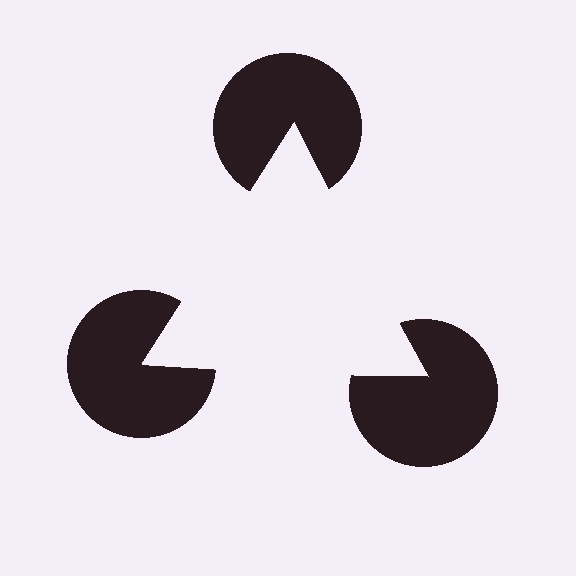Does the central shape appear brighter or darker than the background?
It typically appears slightly brighter than the background, even though no actual brightness change is drawn.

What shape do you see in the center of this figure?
An illusory triangle — its edges are inferred from the aligned wedge cuts in the pac-man discs, not physically drawn.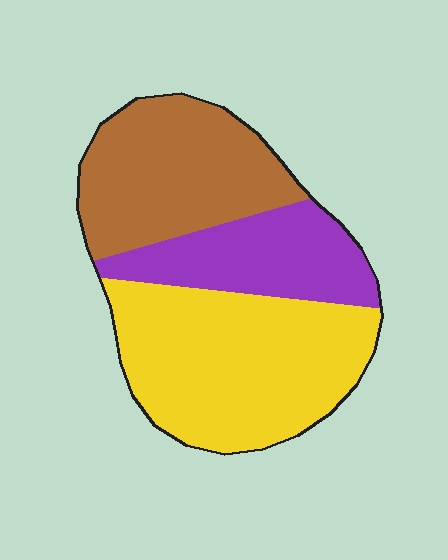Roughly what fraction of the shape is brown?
Brown covers 32% of the shape.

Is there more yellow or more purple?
Yellow.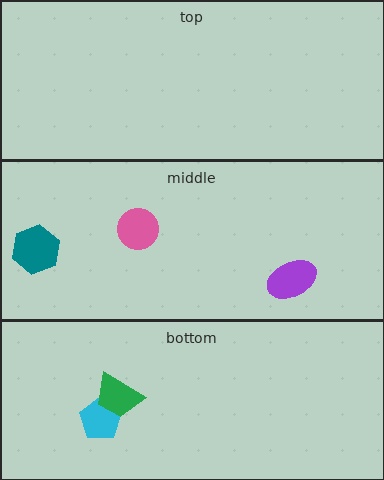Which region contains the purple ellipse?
The middle region.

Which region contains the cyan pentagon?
The bottom region.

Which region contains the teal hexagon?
The middle region.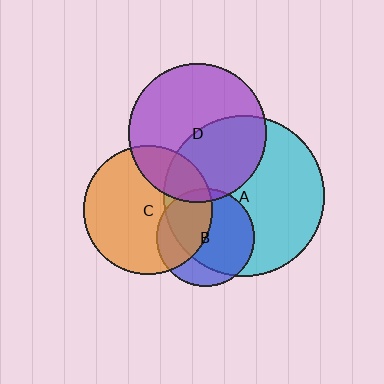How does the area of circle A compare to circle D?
Approximately 1.4 times.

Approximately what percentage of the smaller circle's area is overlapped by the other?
Approximately 5%.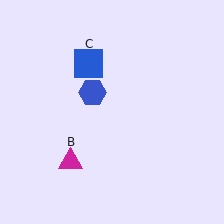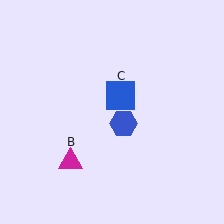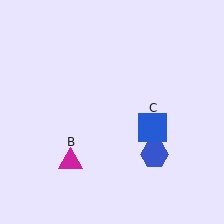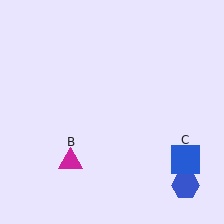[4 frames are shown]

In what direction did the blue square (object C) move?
The blue square (object C) moved down and to the right.